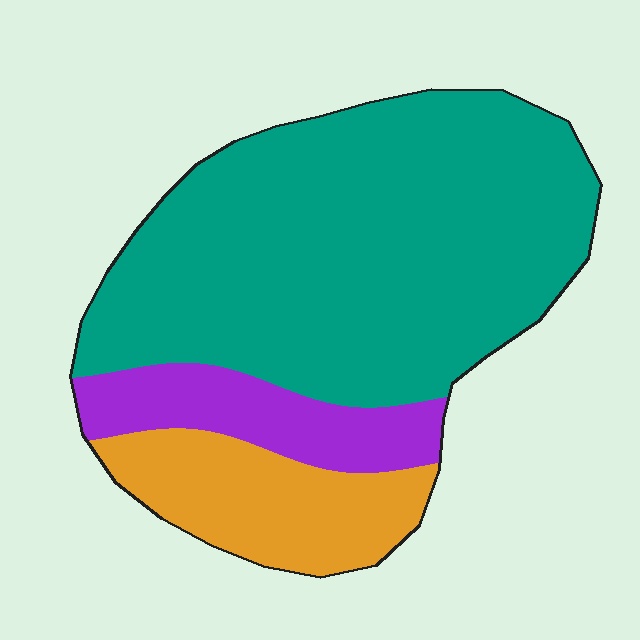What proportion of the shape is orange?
Orange takes up about one sixth (1/6) of the shape.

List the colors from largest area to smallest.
From largest to smallest: teal, orange, purple.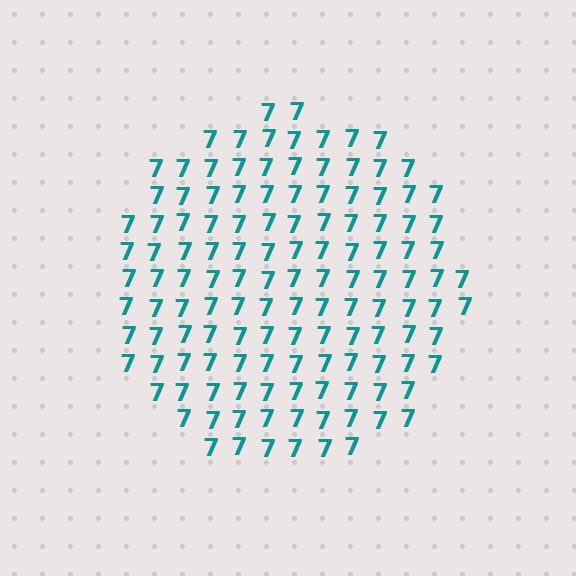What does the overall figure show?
The overall figure shows a circle.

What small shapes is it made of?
It is made of small digit 7's.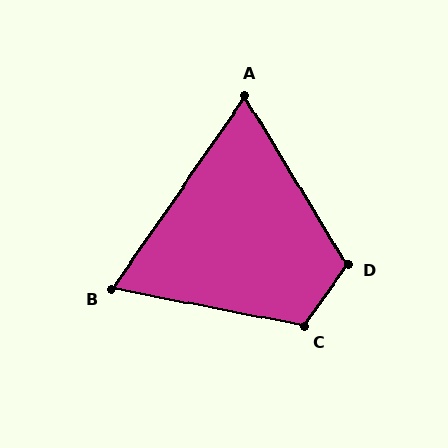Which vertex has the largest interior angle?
C, at approximately 114 degrees.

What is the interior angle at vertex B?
Approximately 66 degrees (acute).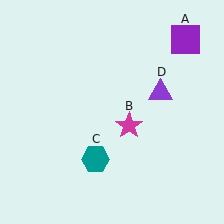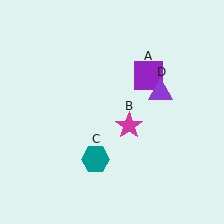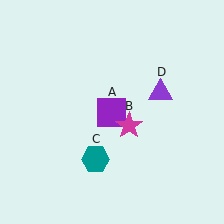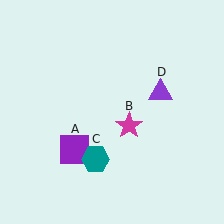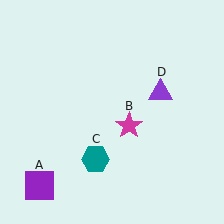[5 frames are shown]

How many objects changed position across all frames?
1 object changed position: purple square (object A).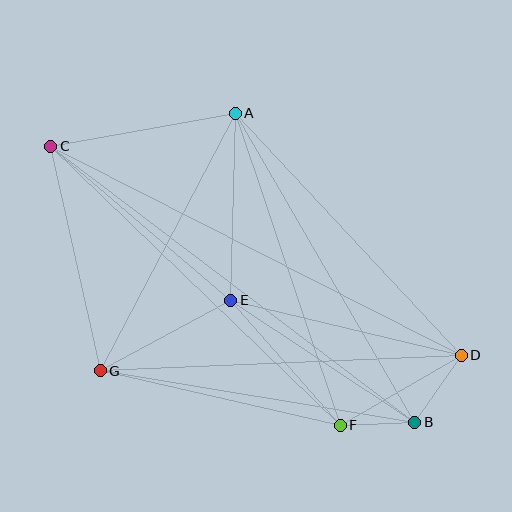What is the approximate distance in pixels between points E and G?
The distance between E and G is approximately 148 pixels.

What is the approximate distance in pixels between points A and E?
The distance between A and E is approximately 187 pixels.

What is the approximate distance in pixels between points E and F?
The distance between E and F is approximately 166 pixels.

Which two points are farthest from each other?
Points C and D are farthest from each other.